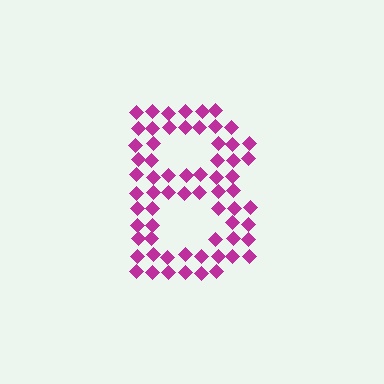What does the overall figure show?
The overall figure shows the letter B.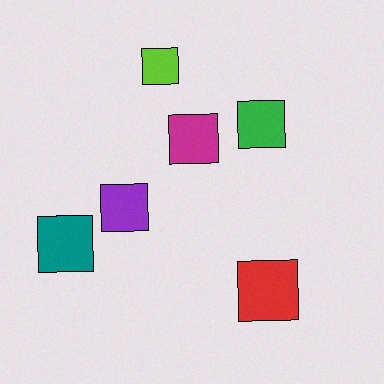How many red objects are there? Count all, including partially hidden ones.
There is 1 red object.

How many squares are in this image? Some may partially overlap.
There are 6 squares.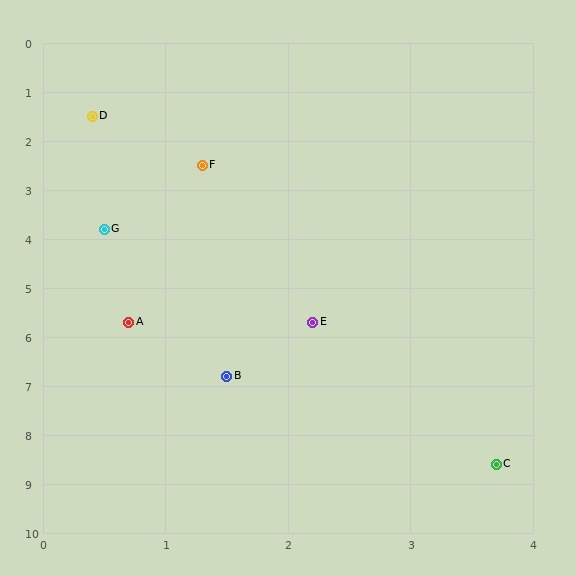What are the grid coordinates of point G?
Point G is at approximately (0.5, 3.8).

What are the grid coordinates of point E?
Point E is at approximately (2.2, 5.7).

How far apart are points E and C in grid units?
Points E and C are about 3.3 grid units apart.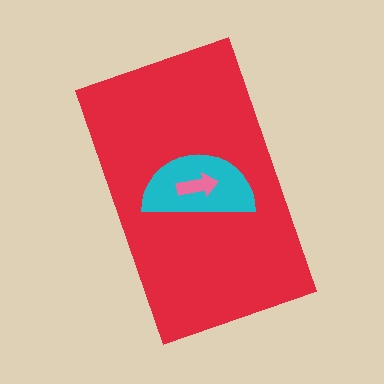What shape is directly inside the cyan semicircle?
The pink arrow.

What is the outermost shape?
The red rectangle.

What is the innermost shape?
The pink arrow.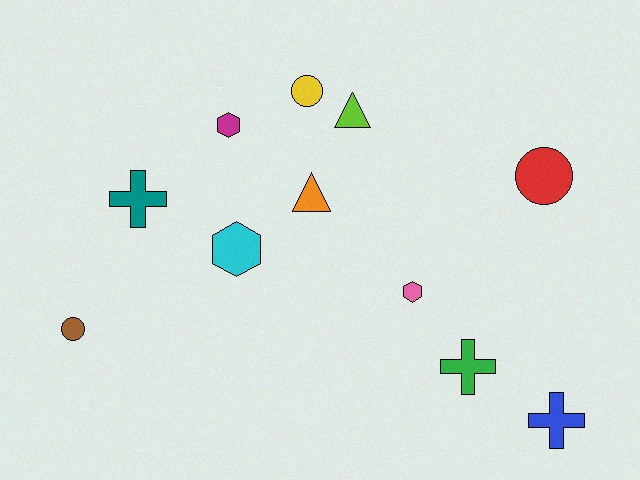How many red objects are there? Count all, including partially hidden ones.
There is 1 red object.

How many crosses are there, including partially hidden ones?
There are 3 crosses.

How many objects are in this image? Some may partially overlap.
There are 11 objects.